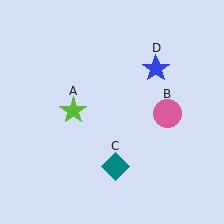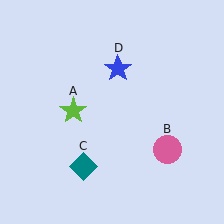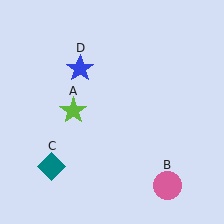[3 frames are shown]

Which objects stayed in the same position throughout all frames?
Lime star (object A) remained stationary.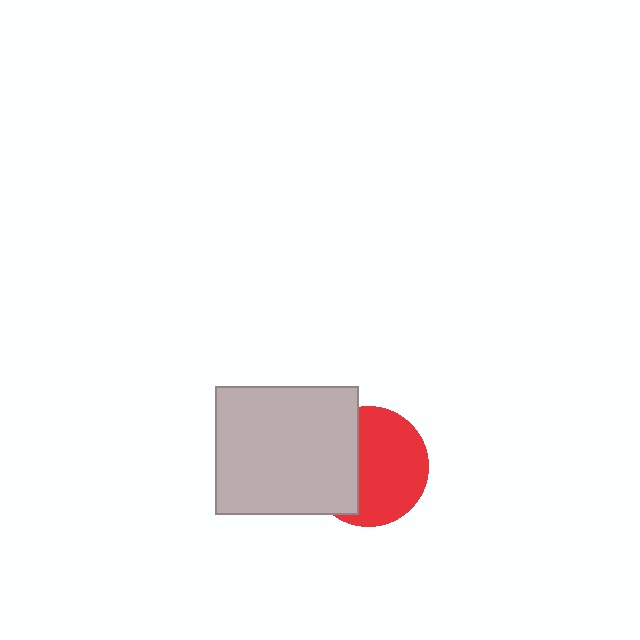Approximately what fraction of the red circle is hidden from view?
Roughly 39% of the red circle is hidden behind the light gray rectangle.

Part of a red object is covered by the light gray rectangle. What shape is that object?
It is a circle.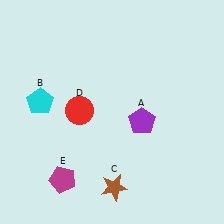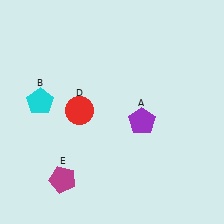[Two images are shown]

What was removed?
The brown star (C) was removed in Image 2.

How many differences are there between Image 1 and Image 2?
There is 1 difference between the two images.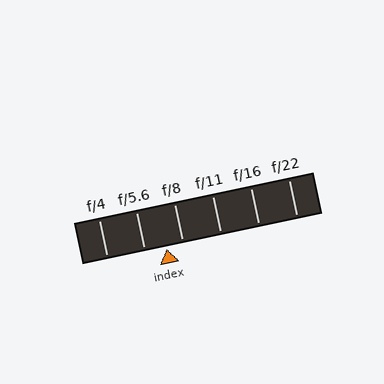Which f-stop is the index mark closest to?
The index mark is closest to f/8.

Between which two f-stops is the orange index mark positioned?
The index mark is between f/5.6 and f/8.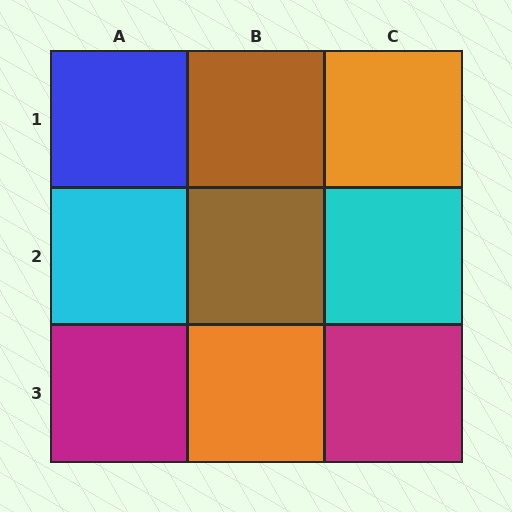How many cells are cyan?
2 cells are cyan.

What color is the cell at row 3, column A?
Magenta.